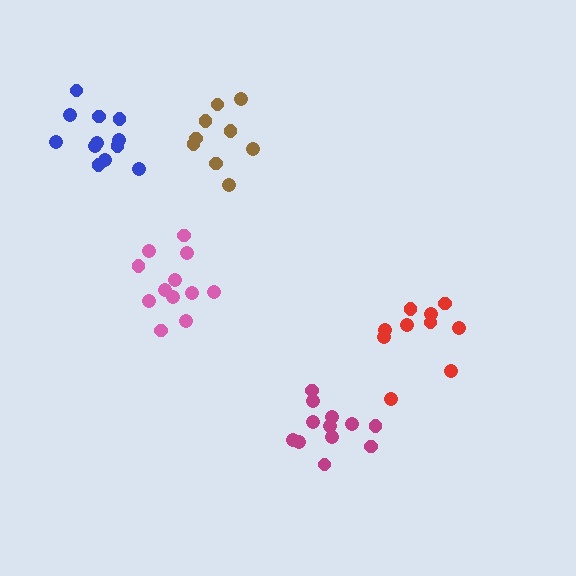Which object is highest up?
The blue cluster is topmost.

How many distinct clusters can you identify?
There are 5 distinct clusters.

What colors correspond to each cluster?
The clusters are colored: red, pink, blue, brown, magenta.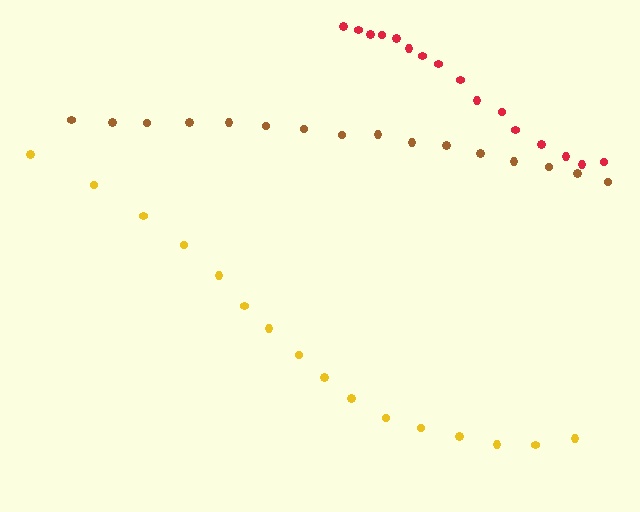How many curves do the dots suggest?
There are 3 distinct paths.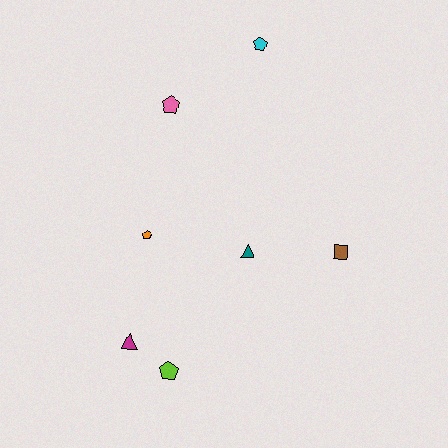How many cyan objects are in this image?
There is 1 cyan object.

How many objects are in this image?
There are 7 objects.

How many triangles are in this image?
There are 2 triangles.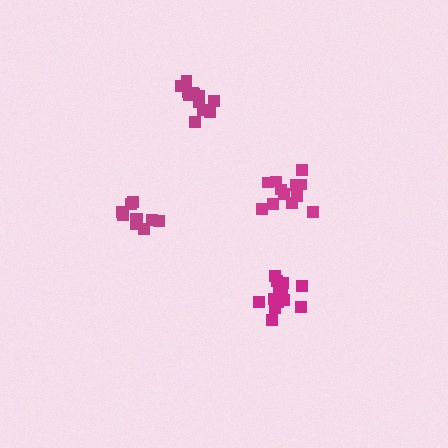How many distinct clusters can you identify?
There are 4 distinct clusters.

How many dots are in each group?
Group 1: 12 dots, Group 2: 12 dots, Group 3: 11 dots, Group 4: 13 dots (48 total).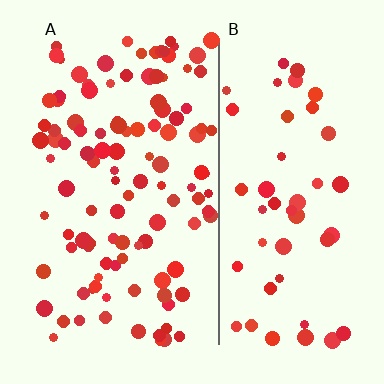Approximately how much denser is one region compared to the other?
Approximately 2.3× — region A over region B.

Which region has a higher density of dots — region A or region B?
A (the left).